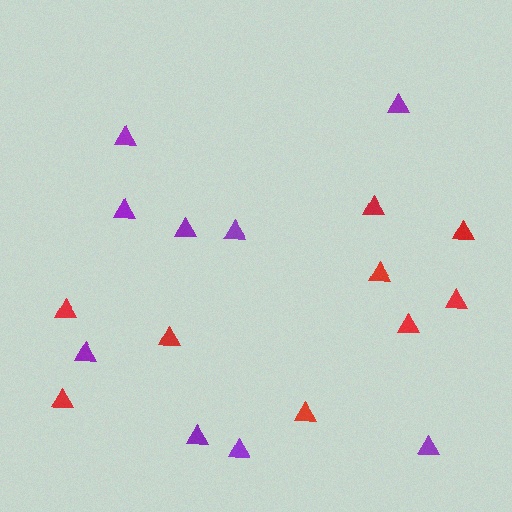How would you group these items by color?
There are 2 groups: one group of red triangles (9) and one group of purple triangles (9).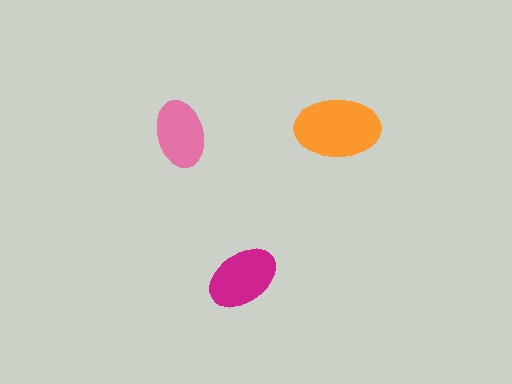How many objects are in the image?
There are 3 objects in the image.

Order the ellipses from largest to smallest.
the orange one, the magenta one, the pink one.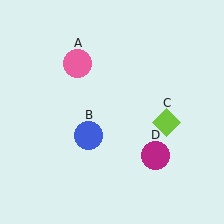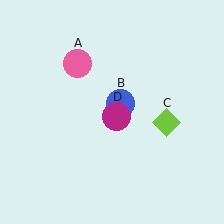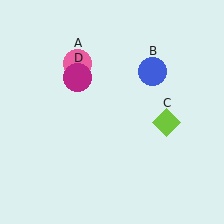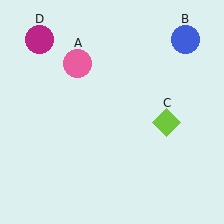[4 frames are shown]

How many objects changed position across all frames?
2 objects changed position: blue circle (object B), magenta circle (object D).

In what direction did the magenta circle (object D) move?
The magenta circle (object D) moved up and to the left.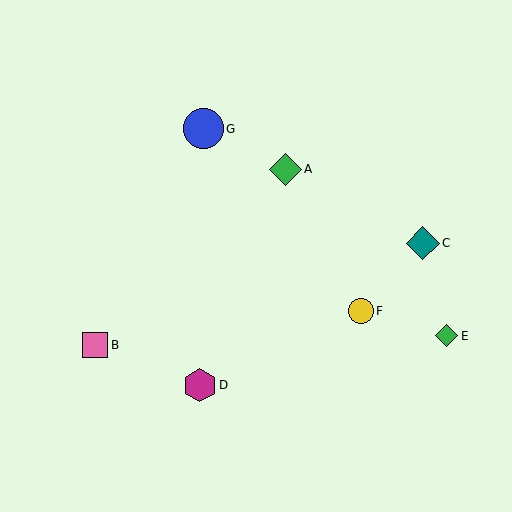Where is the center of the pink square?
The center of the pink square is at (95, 345).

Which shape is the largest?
The blue circle (labeled G) is the largest.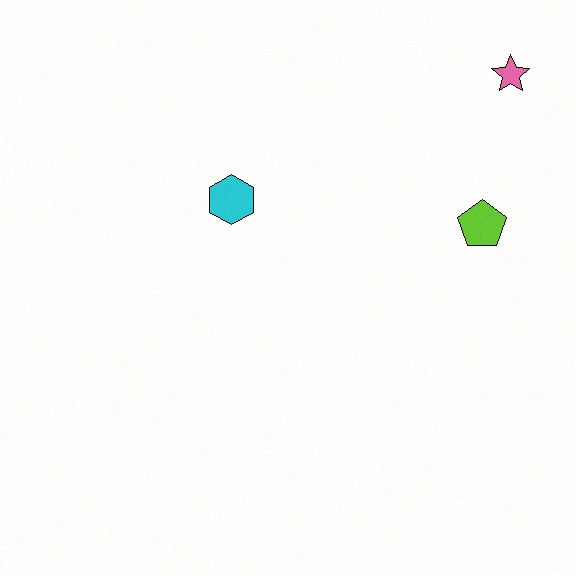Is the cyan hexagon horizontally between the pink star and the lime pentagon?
No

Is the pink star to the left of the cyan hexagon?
No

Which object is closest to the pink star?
The lime pentagon is closest to the pink star.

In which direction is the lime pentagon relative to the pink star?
The lime pentagon is below the pink star.